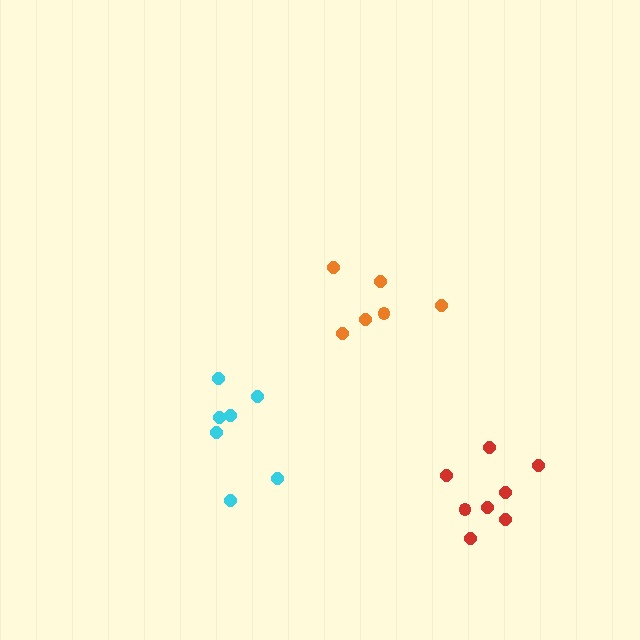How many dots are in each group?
Group 1: 7 dots, Group 2: 8 dots, Group 3: 6 dots (21 total).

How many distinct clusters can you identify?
There are 3 distinct clusters.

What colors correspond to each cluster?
The clusters are colored: cyan, red, orange.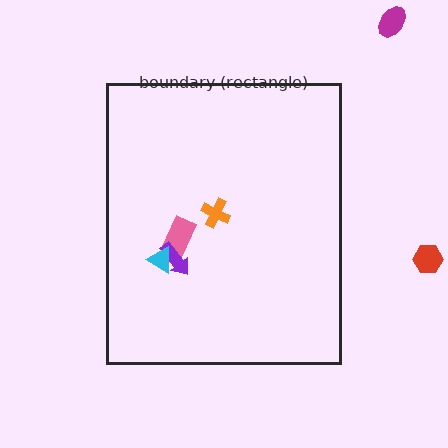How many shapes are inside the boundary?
4 inside, 2 outside.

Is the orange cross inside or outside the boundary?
Inside.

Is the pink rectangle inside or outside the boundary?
Inside.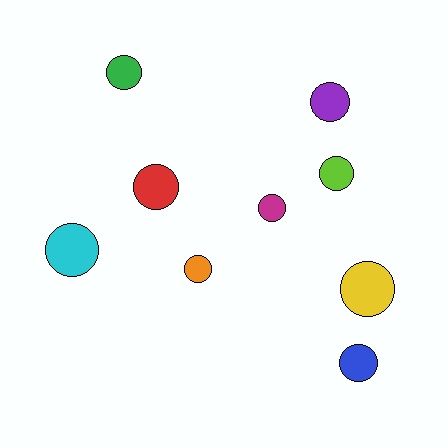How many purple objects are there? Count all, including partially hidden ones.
There is 1 purple object.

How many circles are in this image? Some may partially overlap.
There are 9 circles.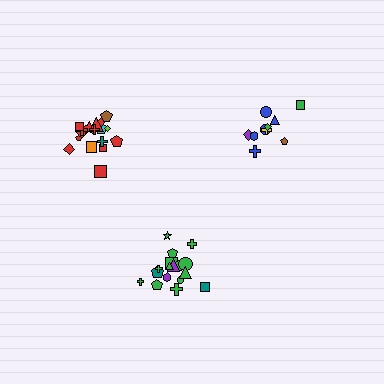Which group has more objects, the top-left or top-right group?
The top-left group.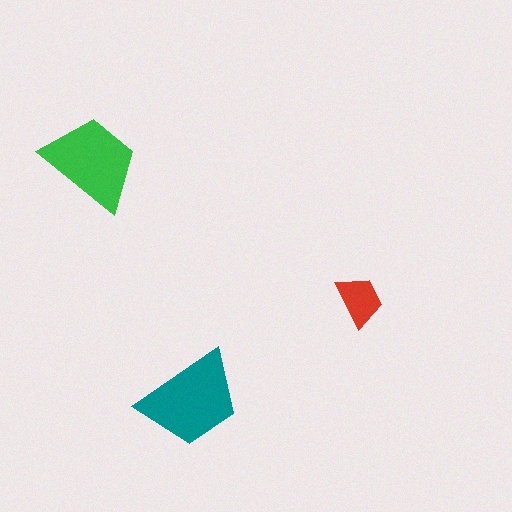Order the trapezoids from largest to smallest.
the teal one, the green one, the red one.